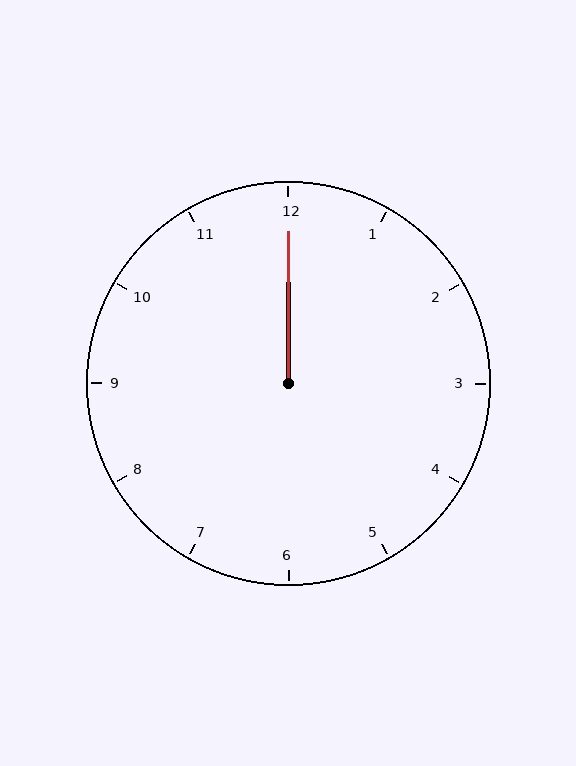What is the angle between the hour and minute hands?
Approximately 0 degrees.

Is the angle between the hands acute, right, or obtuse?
It is acute.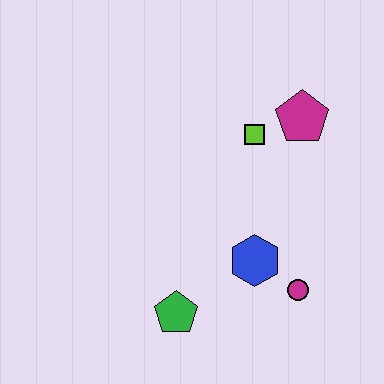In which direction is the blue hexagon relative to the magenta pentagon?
The blue hexagon is below the magenta pentagon.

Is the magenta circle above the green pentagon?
Yes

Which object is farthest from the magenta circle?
The magenta pentagon is farthest from the magenta circle.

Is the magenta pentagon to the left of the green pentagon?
No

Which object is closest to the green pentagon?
The blue hexagon is closest to the green pentagon.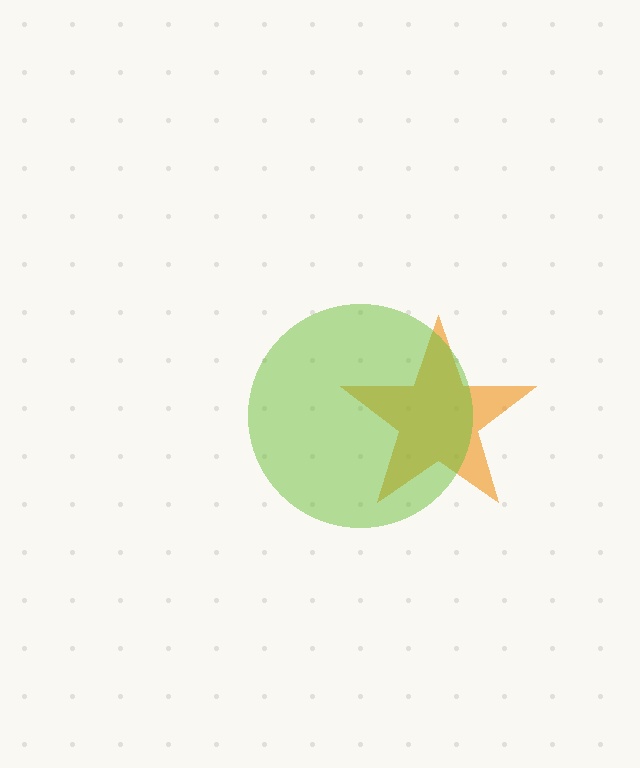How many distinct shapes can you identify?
There are 2 distinct shapes: an orange star, a lime circle.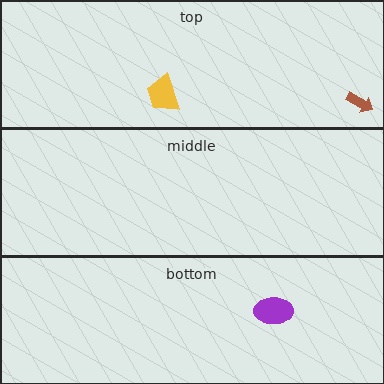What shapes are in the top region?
The yellow trapezoid, the brown arrow.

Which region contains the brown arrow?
The top region.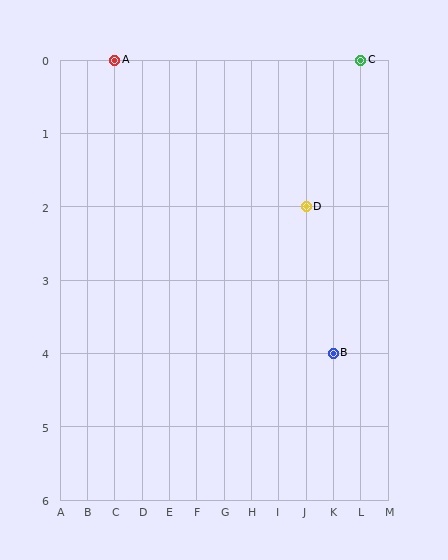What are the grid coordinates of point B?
Point B is at grid coordinates (K, 4).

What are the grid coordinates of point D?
Point D is at grid coordinates (J, 2).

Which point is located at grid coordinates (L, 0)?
Point C is at (L, 0).